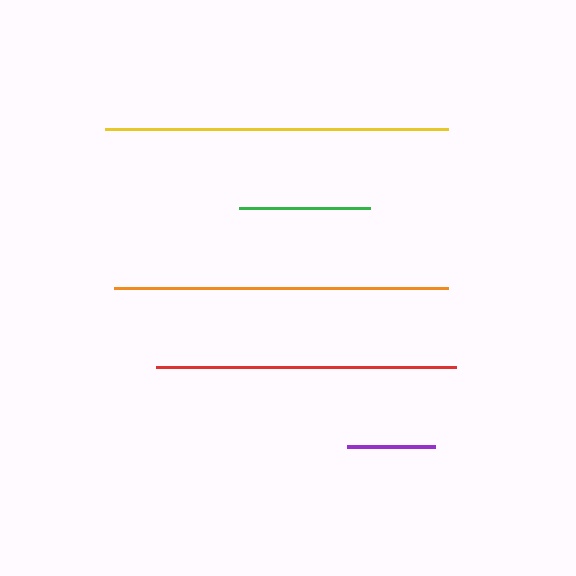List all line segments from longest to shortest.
From longest to shortest: yellow, orange, red, green, purple.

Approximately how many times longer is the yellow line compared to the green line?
The yellow line is approximately 2.6 times the length of the green line.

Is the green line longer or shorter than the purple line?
The green line is longer than the purple line.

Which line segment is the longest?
The yellow line is the longest at approximately 343 pixels.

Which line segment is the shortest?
The purple line is the shortest at approximately 89 pixels.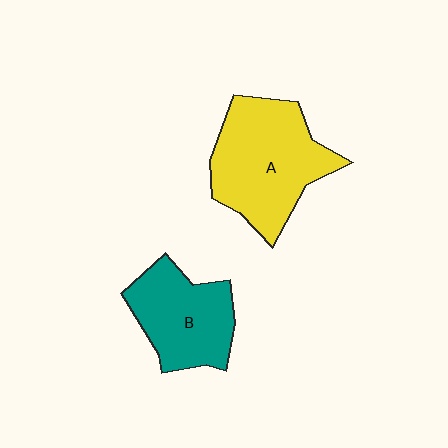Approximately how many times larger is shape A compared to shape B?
Approximately 1.4 times.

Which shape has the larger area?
Shape A (yellow).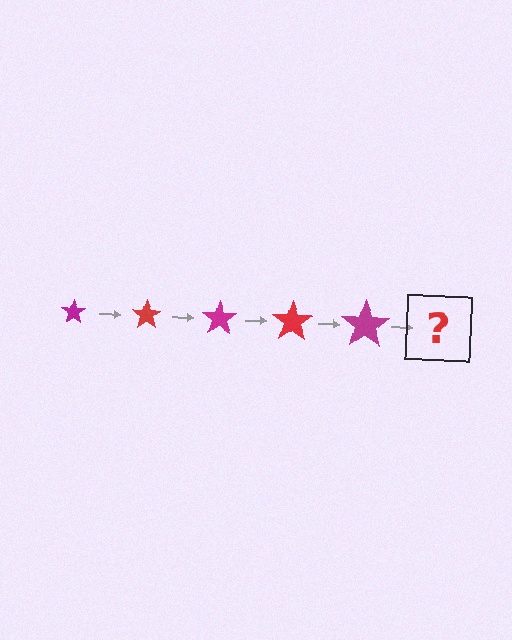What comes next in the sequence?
The next element should be a red star, larger than the previous one.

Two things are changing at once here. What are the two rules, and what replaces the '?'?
The two rules are that the star grows larger each step and the color cycles through magenta and red. The '?' should be a red star, larger than the previous one.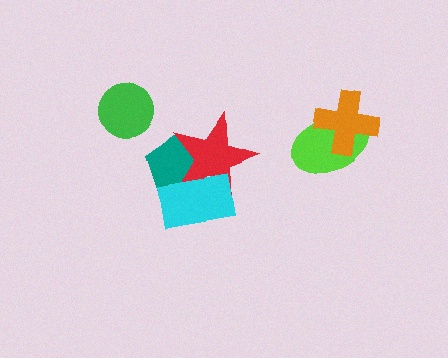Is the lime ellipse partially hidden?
Yes, it is partially covered by another shape.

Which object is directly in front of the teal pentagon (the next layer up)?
The red star is directly in front of the teal pentagon.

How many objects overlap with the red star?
2 objects overlap with the red star.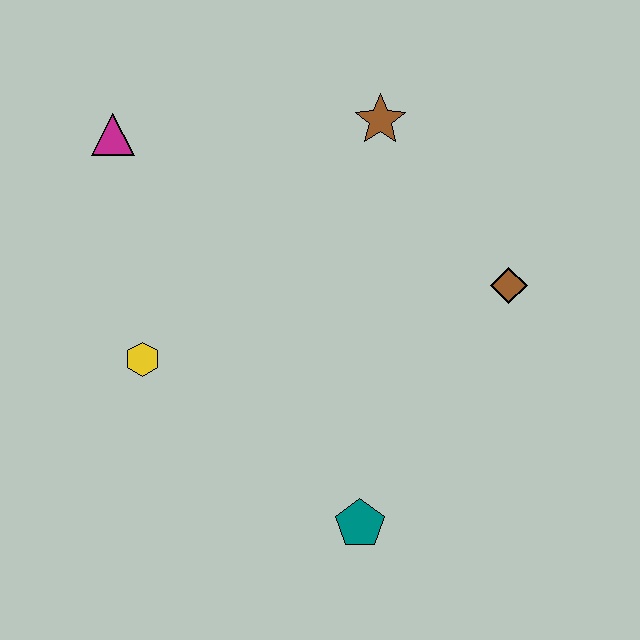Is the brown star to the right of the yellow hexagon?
Yes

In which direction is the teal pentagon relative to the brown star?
The teal pentagon is below the brown star.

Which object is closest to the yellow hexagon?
The magenta triangle is closest to the yellow hexagon.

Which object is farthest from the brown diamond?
The magenta triangle is farthest from the brown diamond.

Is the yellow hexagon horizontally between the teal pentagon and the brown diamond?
No